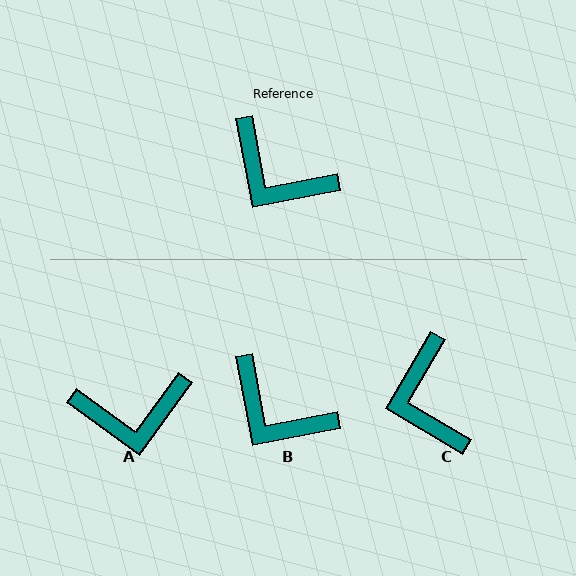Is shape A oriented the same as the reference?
No, it is off by about 43 degrees.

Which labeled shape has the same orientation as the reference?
B.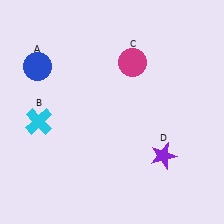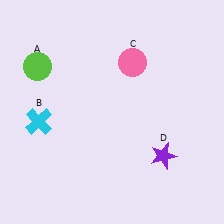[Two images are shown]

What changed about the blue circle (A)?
In Image 1, A is blue. In Image 2, it changed to lime.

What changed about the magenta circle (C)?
In Image 1, C is magenta. In Image 2, it changed to pink.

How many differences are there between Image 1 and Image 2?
There are 2 differences between the two images.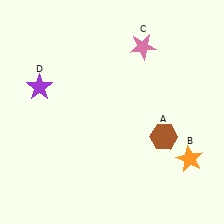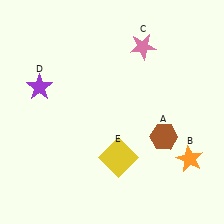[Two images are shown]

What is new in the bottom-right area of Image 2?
A yellow square (E) was added in the bottom-right area of Image 2.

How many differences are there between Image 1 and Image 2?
There is 1 difference between the two images.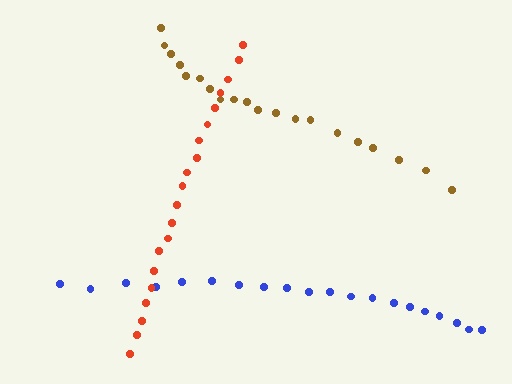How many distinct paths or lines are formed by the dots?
There are 3 distinct paths.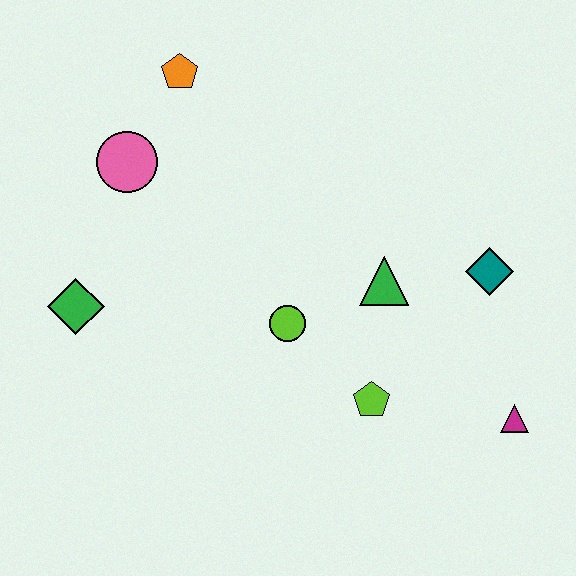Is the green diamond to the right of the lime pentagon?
No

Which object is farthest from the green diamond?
The magenta triangle is farthest from the green diamond.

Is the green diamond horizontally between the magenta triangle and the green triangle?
No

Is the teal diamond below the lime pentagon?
No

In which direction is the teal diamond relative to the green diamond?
The teal diamond is to the right of the green diamond.